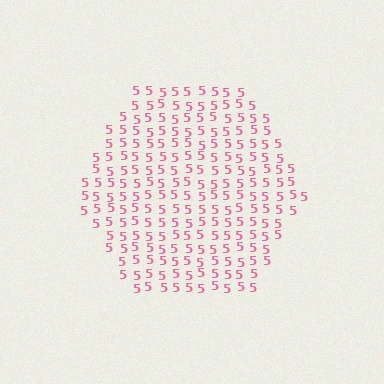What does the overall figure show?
The overall figure shows a hexagon.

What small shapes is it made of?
It is made of small digit 5's.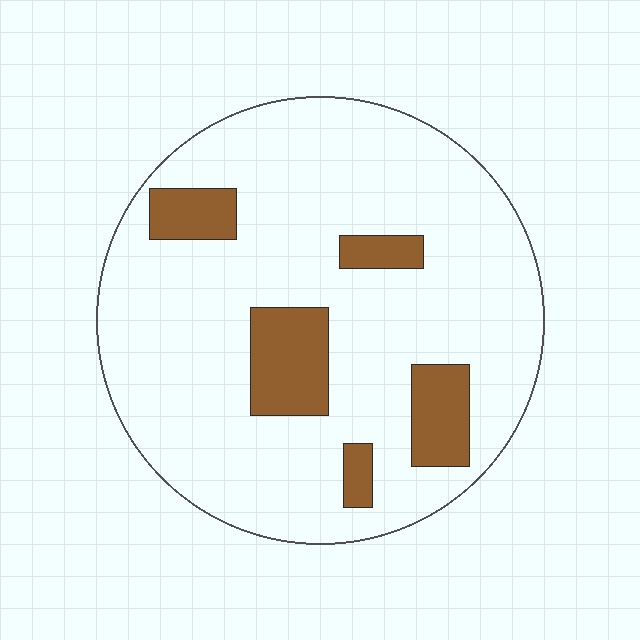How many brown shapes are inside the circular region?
5.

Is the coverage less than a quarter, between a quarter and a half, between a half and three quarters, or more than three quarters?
Less than a quarter.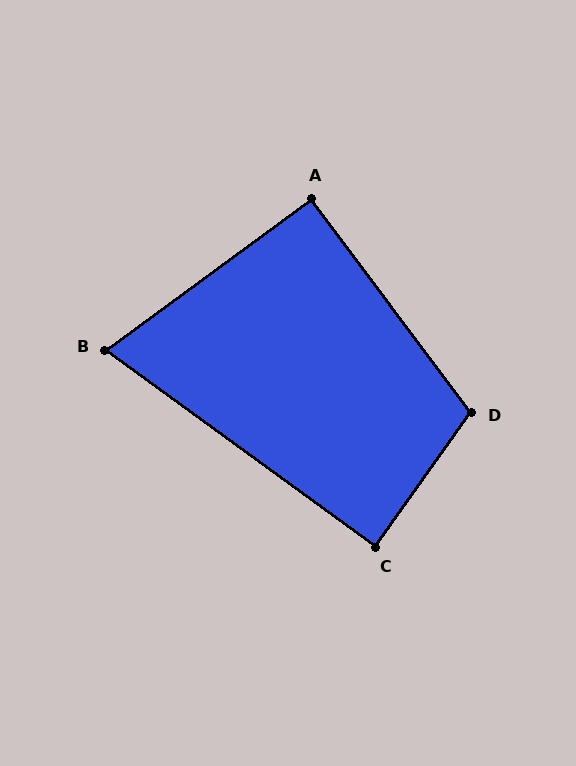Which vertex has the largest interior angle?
D, at approximately 108 degrees.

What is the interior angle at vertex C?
Approximately 90 degrees (approximately right).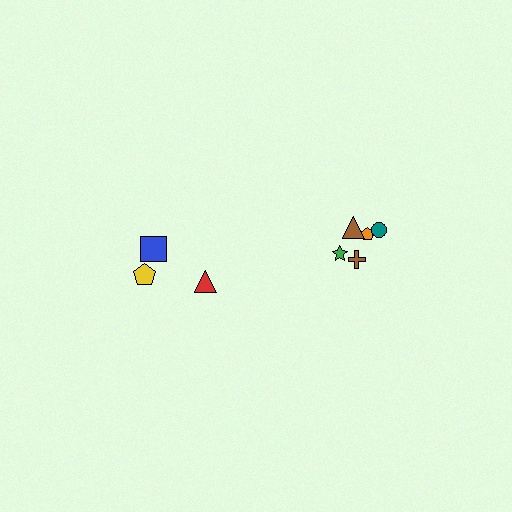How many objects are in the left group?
There are 3 objects.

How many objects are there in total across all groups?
There are 8 objects.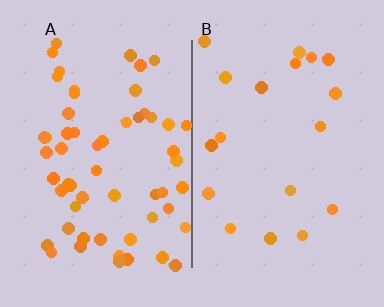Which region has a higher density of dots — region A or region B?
A (the left).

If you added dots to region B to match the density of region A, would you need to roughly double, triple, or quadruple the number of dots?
Approximately triple.